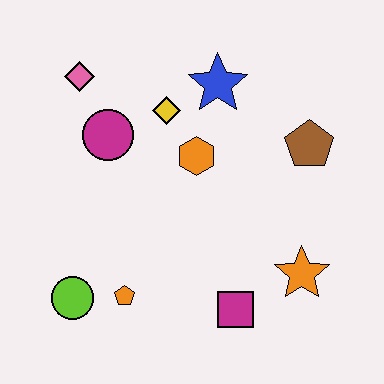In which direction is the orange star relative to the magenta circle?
The orange star is to the right of the magenta circle.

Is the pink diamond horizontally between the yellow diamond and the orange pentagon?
No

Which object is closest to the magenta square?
The orange star is closest to the magenta square.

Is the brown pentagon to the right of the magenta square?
Yes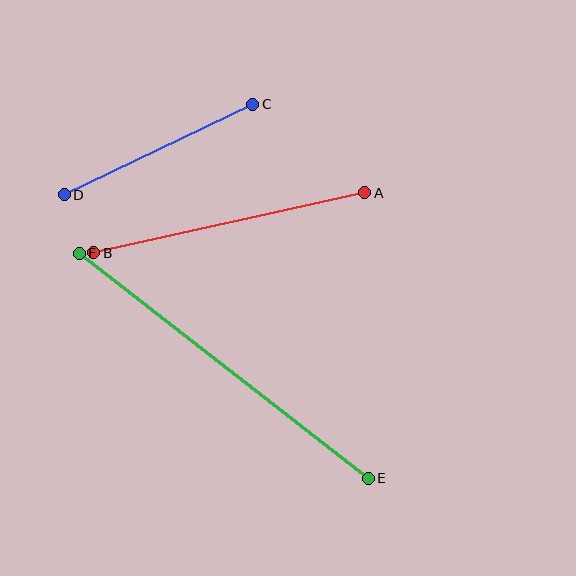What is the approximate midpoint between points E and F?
The midpoint is at approximately (224, 366) pixels.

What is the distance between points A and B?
The distance is approximately 278 pixels.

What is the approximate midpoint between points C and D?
The midpoint is at approximately (158, 149) pixels.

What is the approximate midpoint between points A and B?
The midpoint is at approximately (229, 223) pixels.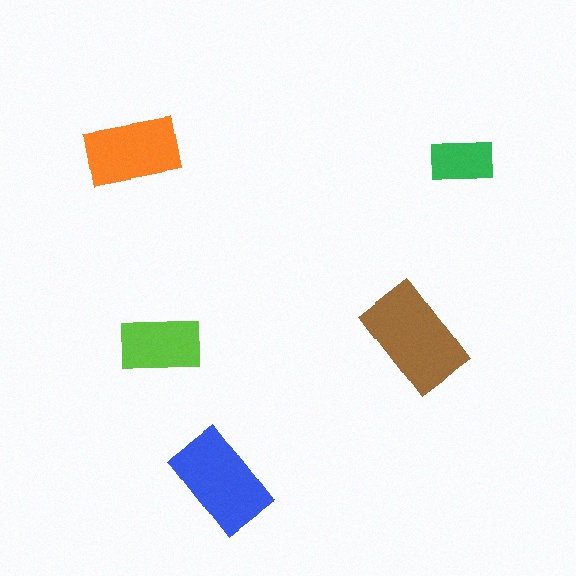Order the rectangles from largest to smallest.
the brown one, the blue one, the orange one, the lime one, the green one.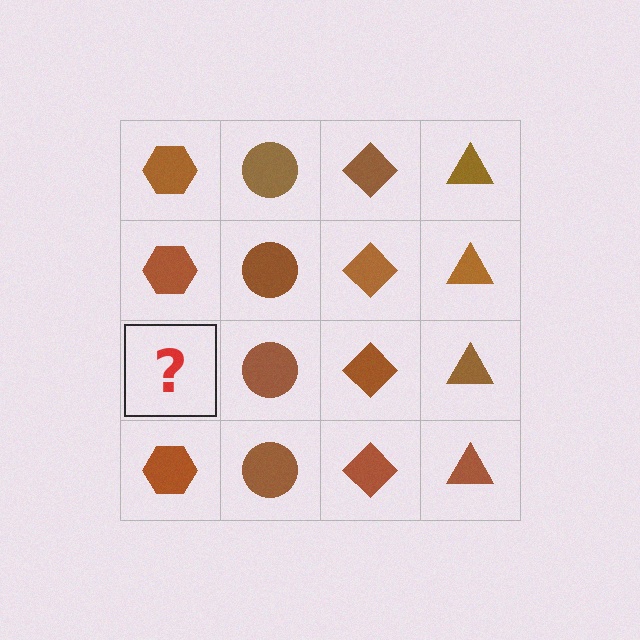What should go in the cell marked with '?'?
The missing cell should contain a brown hexagon.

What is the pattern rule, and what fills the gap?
The rule is that each column has a consistent shape. The gap should be filled with a brown hexagon.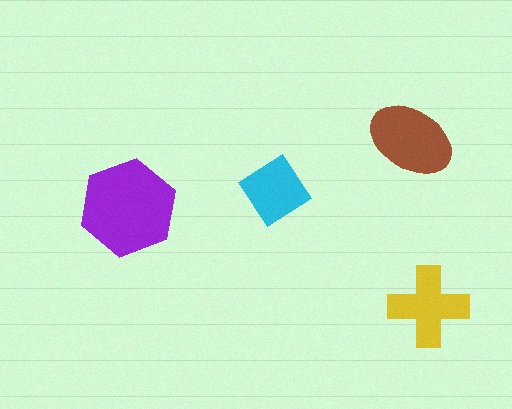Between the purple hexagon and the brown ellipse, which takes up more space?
The purple hexagon.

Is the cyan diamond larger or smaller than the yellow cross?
Smaller.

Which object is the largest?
The purple hexagon.